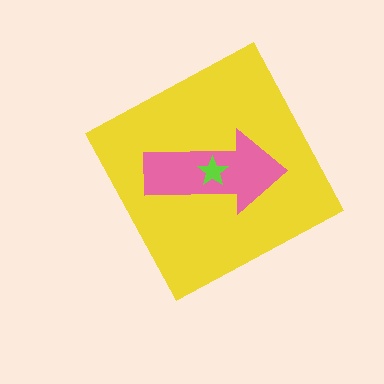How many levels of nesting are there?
3.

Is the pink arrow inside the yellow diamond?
Yes.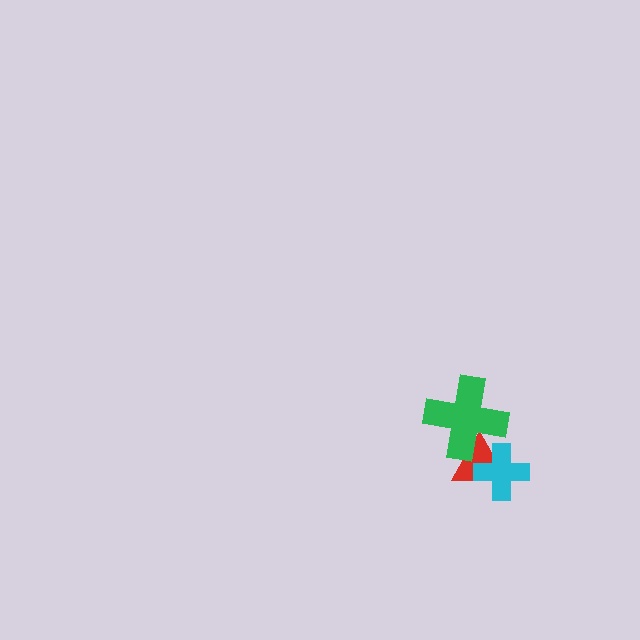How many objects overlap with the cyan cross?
1 object overlaps with the cyan cross.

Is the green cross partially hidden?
No, no other shape covers it.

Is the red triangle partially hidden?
Yes, it is partially covered by another shape.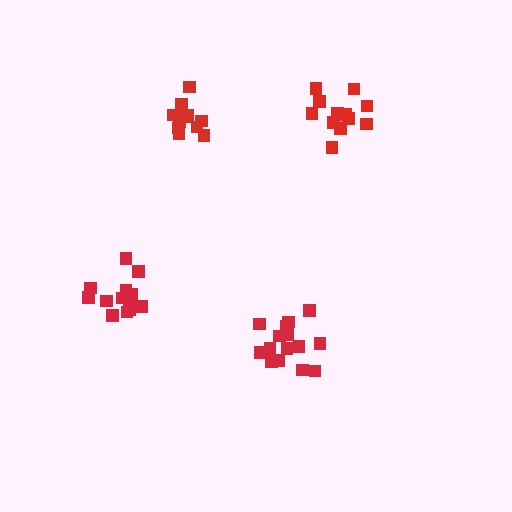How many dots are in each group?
Group 1: 15 dots, Group 2: 15 dots, Group 3: 12 dots, Group 4: 11 dots (53 total).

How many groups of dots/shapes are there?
There are 4 groups.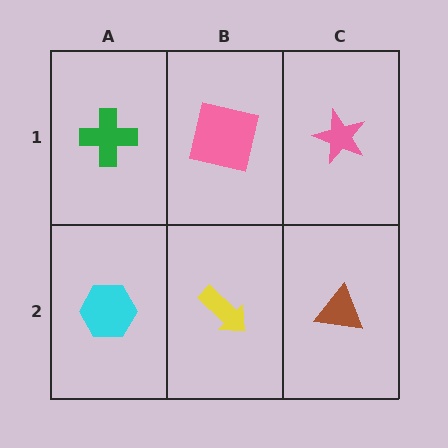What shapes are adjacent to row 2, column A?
A green cross (row 1, column A), a yellow arrow (row 2, column B).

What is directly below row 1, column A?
A cyan hexagon.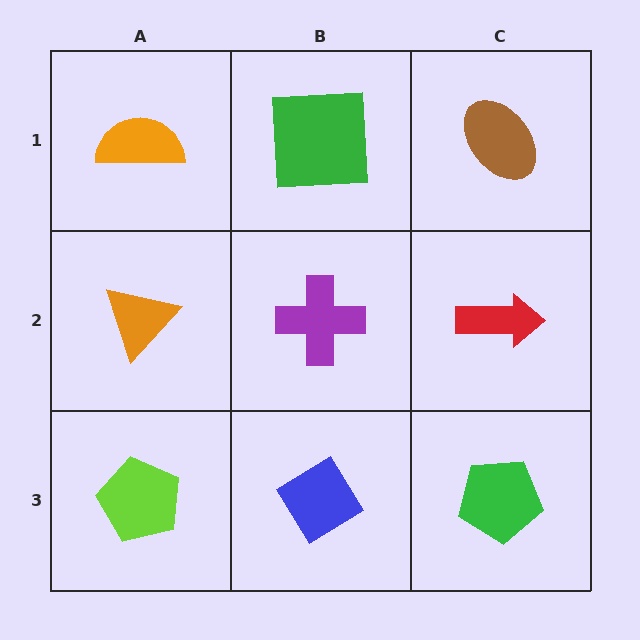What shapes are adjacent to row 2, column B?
A green square (row 1, column B), a blue diamond (row 3, column B), an orange triangle (row 2, column A), a red arrow (row 2, column C).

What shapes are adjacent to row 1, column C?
A red arrow (row 2, column C), a green square (row 1, column B).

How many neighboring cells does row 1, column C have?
2.